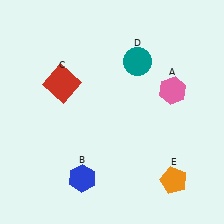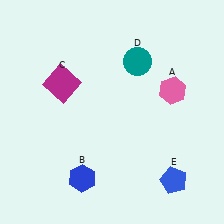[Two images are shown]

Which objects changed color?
C changed from red to magenta. E changed from orange to blue.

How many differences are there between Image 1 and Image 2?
There are 2 differences between the two images.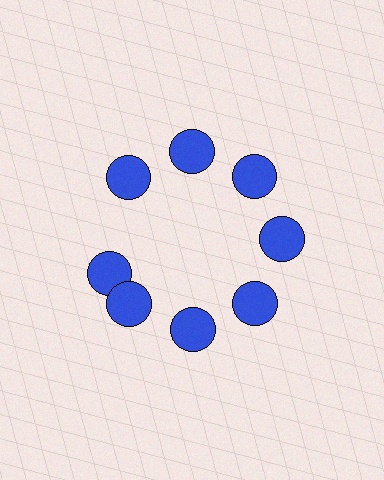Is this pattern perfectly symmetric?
No. The 8 blue circles are arranged in a ring, but one element near the 9 o'clock position is rotated out of alignment along the ring, breaking the 8-fold rotational symmetry.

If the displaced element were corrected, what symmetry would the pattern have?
It would have 8-fold rotational symmetry — the pattern would map onto itself every 45 degrees.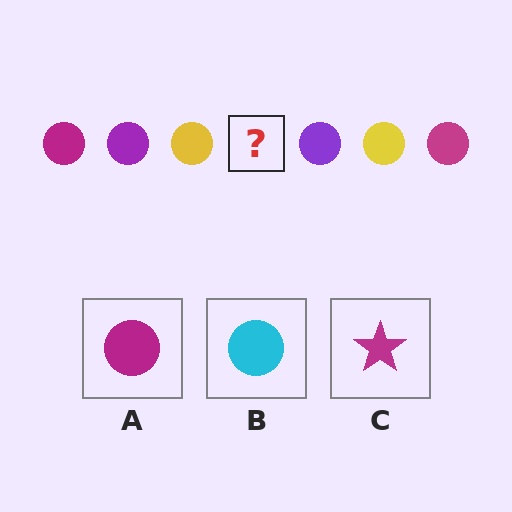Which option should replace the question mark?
Option A.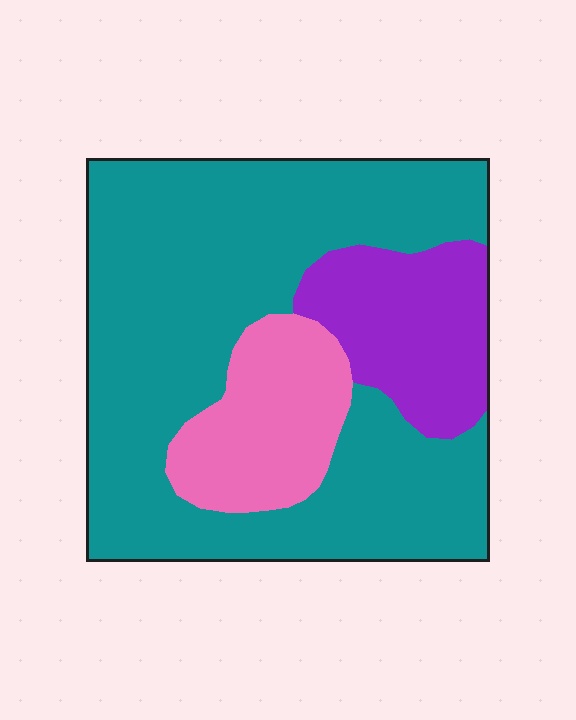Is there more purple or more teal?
Teal.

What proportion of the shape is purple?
Purple covers around 15% of the shape.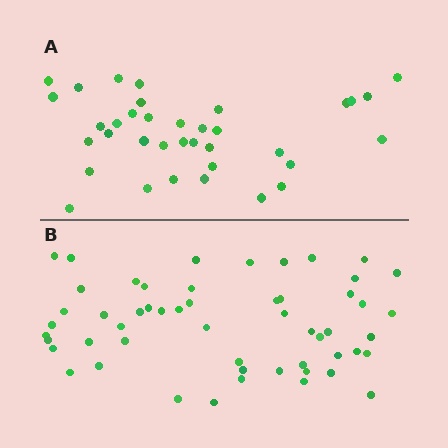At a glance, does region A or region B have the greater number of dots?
Region B (the bottom region) has more dots.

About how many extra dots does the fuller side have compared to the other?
Region B has approximately 20 more dots than region A.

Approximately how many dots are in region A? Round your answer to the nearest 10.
About 40 dots. (The exact count is 36, which rounds to 40.)